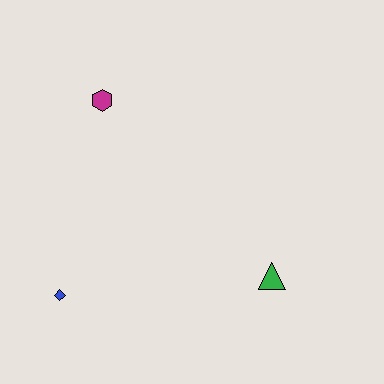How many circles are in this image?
There are no circles.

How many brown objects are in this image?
There are no brown objects.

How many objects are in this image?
There are 3 objects.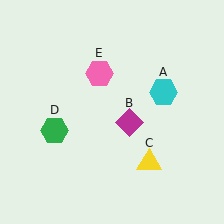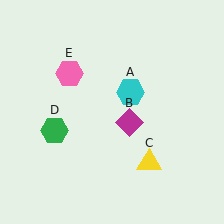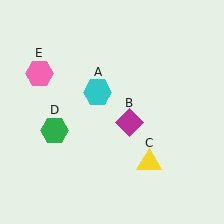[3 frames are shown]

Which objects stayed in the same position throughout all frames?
Magenta diamond (object B) and yellow triangle (object C) and green hexagon (object D) remained stationary.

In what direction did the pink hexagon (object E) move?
The pink hexagon (object E) moved left.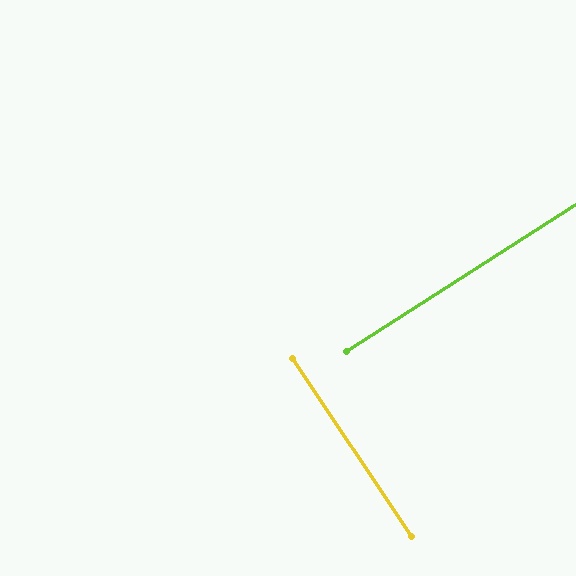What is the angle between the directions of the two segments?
Approximately 89 degrees.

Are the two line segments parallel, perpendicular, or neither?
Perpendicular — they meet at approximately 89°.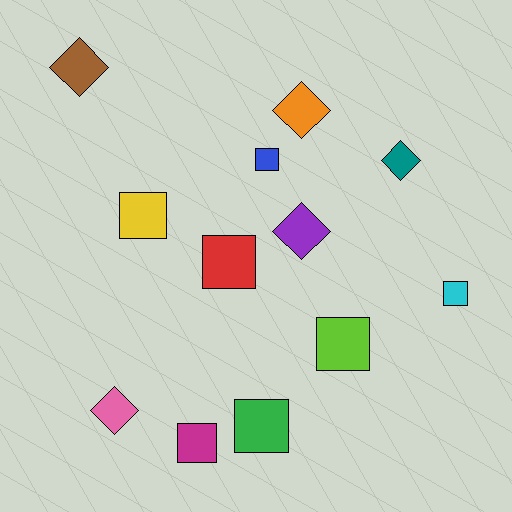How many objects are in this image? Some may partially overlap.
There are 12 objects.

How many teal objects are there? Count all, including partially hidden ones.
There is 1 teal object.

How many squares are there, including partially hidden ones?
There are 7 squares.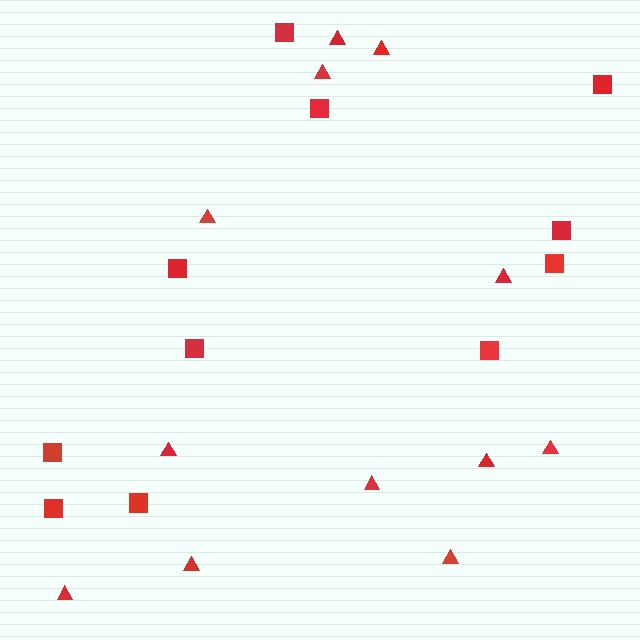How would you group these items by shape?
There are 2 groups: one group of triangles (12) and one group of squares (11).